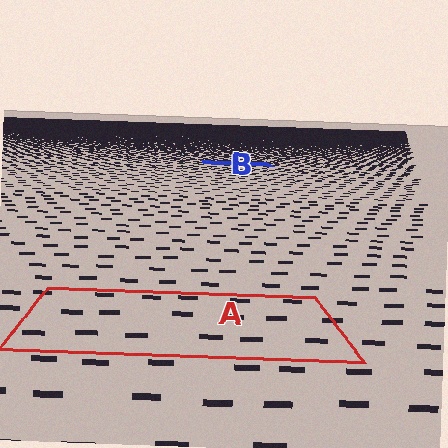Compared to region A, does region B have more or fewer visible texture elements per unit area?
Region B has more texture elements per unit area — they are packed more densely because it is farther away.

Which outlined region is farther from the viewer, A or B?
Region B is farther from the viewer — the texture elements inside it appear smaller and more densely packed.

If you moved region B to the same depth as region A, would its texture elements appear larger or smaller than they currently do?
They would appear larger. At a closer depth, the same texture elements are projected at a bigger on-screen size.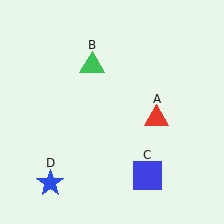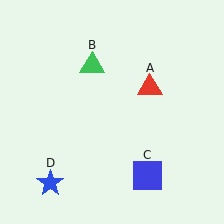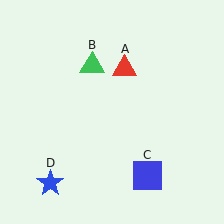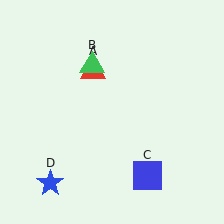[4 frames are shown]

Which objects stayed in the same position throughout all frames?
Green triangle (object B) and blue square (object C) and blue star (object D) remained stationary.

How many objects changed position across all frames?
1 object changed position: red triangle (object A).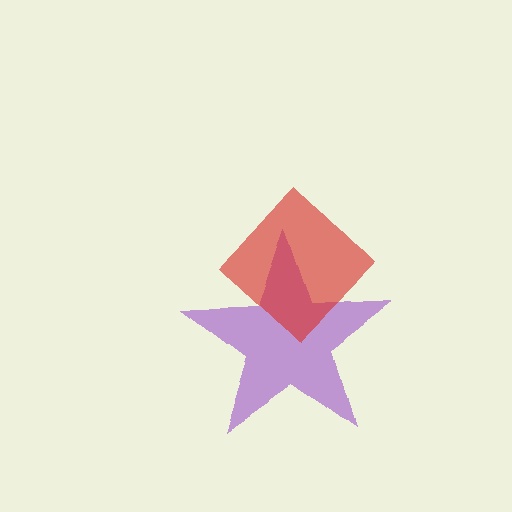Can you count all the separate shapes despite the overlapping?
Yes, there are 2 separate shapes.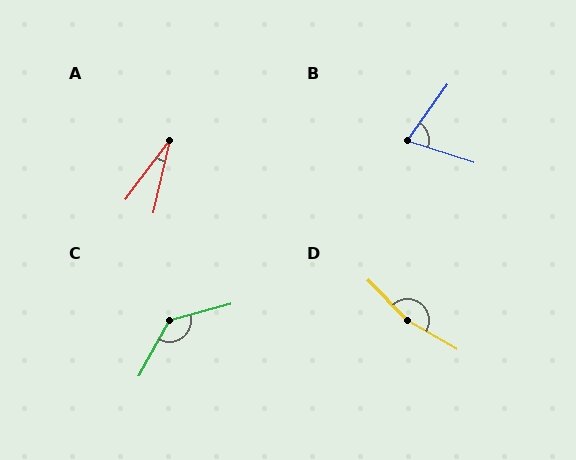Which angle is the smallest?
A, at approximately 25 degrees.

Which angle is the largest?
D, at approximately 164 degrees.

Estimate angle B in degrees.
Approximately 72 degrees.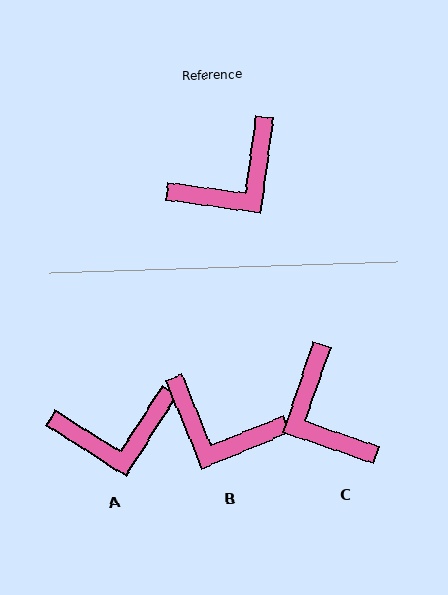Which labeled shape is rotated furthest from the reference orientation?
C, about 101 degrees away.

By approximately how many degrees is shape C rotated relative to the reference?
Approximately 101 degrees clockwise.